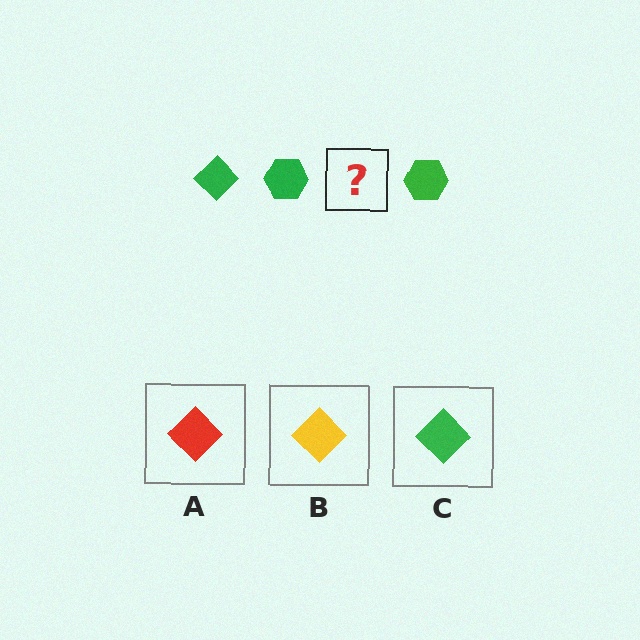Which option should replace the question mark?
Option C.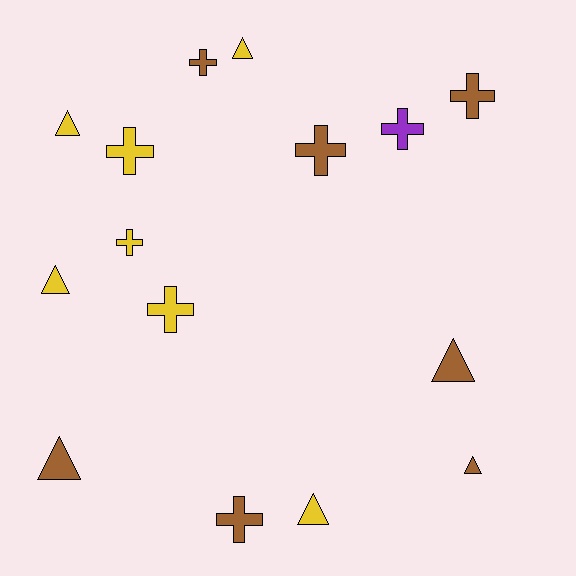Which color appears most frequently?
Yellow, with 7 objects.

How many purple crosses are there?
There is 1 purple cross.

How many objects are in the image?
There are 15 objects.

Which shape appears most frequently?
Cross, with 8 objects.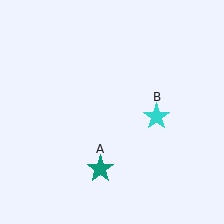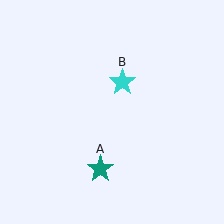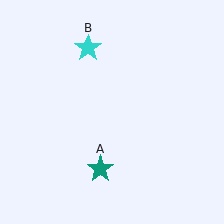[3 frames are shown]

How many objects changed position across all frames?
1 object changed position: cyan star (object B).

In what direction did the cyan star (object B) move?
The cyan star (object B) moved up and to the left.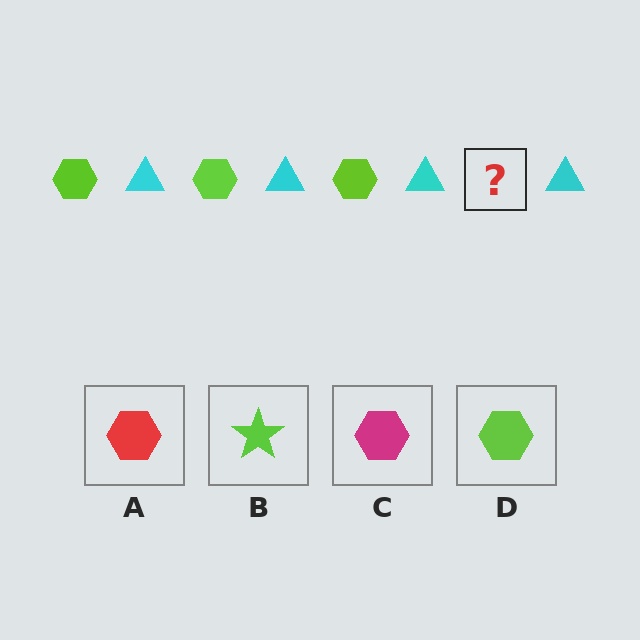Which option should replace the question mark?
Option D.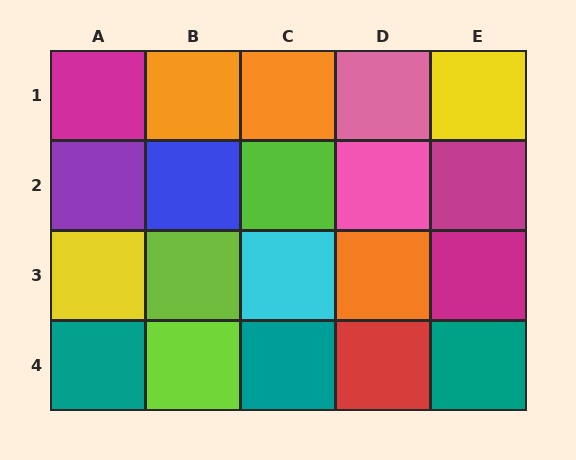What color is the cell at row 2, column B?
Blue.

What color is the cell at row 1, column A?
Magenta.